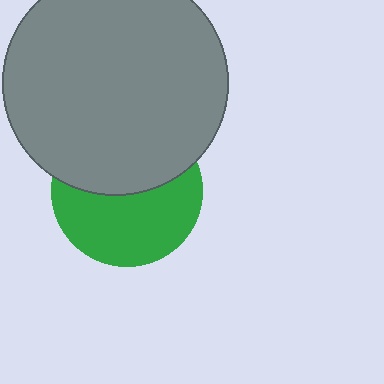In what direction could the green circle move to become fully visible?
The green circle could move down. That would shift it out from behind the gray circle entirely.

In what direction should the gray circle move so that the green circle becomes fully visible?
The gray circle should move up. That is the shortest direction to clear the overlap and leave the green circle fully visible.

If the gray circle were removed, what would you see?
You would see the complete green circle.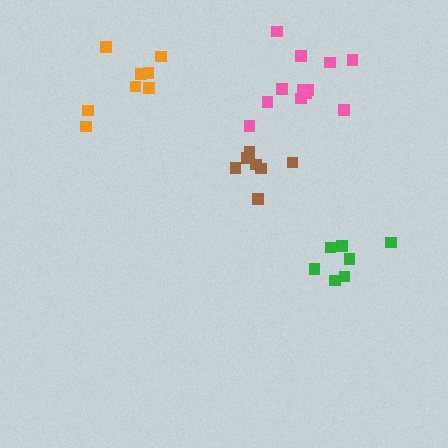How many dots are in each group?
Group 1: 8 dots, Group 2: 12 dots, Group 3: 7 dots, Group 4: 8 dots (35 total).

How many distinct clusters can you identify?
There are 4 distinct clusters.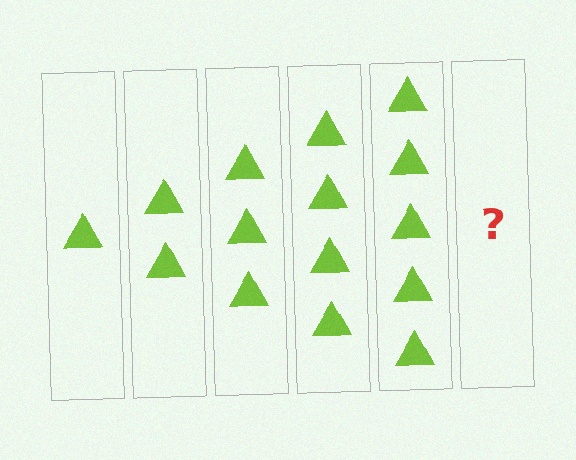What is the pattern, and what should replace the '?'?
The pattern is that each step adds one more triangle. The '?' should be 6 triangles.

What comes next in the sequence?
The next element should be 6 triangles.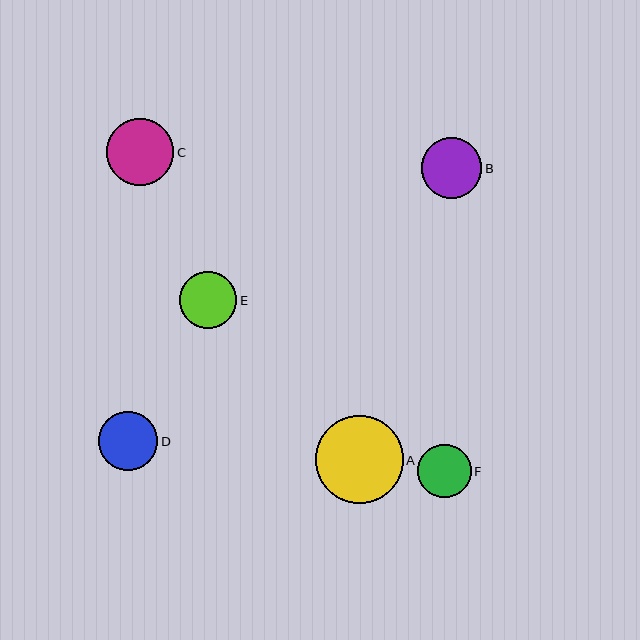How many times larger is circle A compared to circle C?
Circle A is approximately 1.3 times the size of circle C.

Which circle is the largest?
Circle A is the largest with a size of approximately 87 pixels.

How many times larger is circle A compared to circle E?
Circle A is approximately 1.5 times the size of circle E.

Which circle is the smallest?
Circle F is the smallest with a size of approximately 53 pixels.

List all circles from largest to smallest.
From largest to smallest: A, C, B, D, E, F.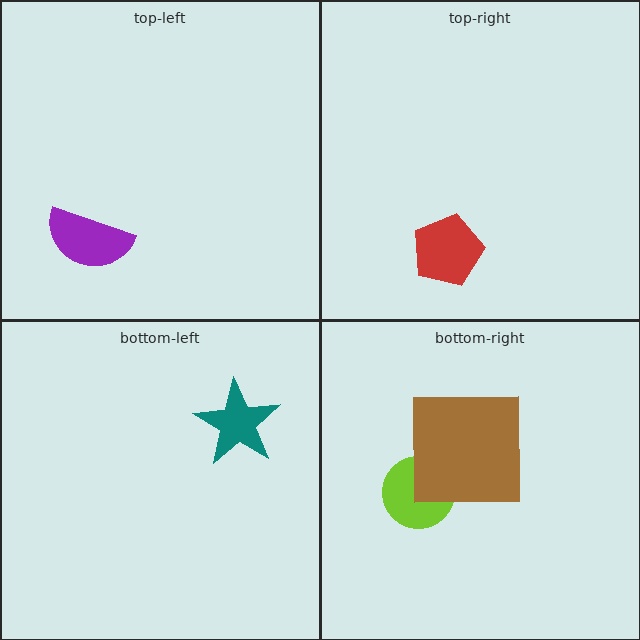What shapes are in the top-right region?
The red pentagon.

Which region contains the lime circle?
The bottom-right region.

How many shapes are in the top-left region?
1.